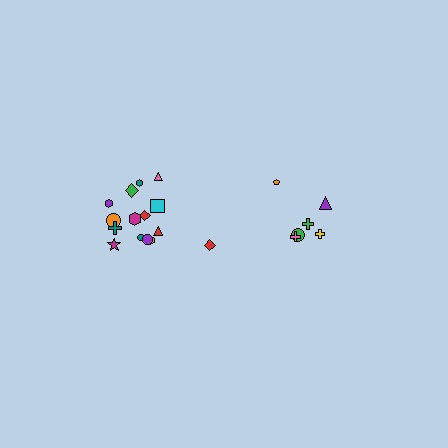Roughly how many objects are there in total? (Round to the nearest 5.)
Roughly 20 objects in total.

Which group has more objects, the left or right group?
The left group.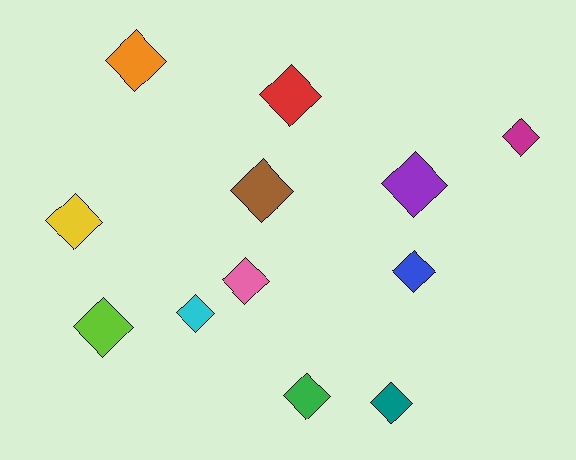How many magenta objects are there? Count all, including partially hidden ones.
There is 1 magenta object.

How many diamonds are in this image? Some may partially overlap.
There are 12 diamonds.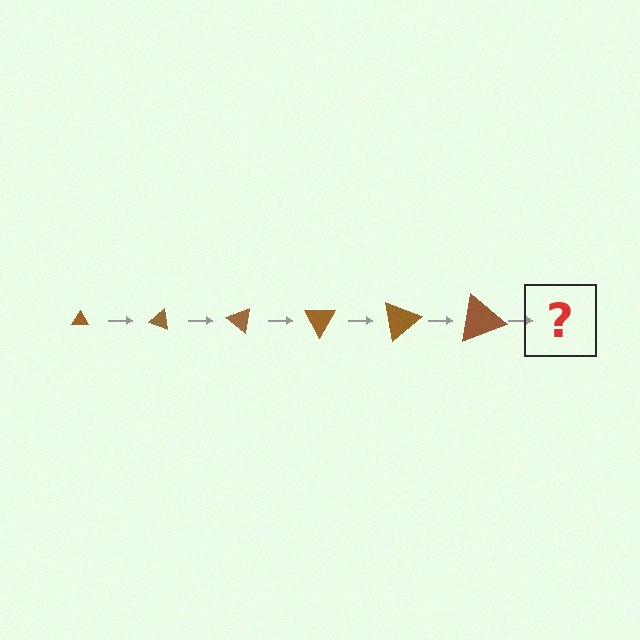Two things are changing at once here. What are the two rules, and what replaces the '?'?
The two rules are that the triangle grows larger each step and it rotates 20 degrees each step. The '?' should be a triangle, larger than the previous one and rotated 120 degrees from the start.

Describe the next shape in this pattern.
It should be a triangle, larger than the previous one and rotated 120 degrees from the start.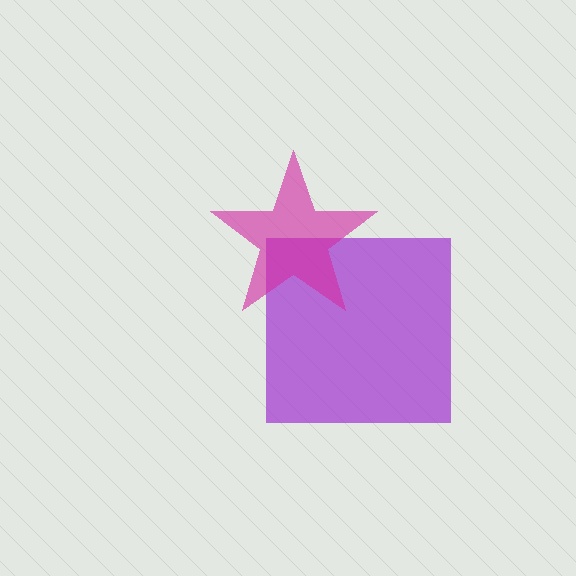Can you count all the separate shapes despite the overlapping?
Yes, there are 2 separate shapes.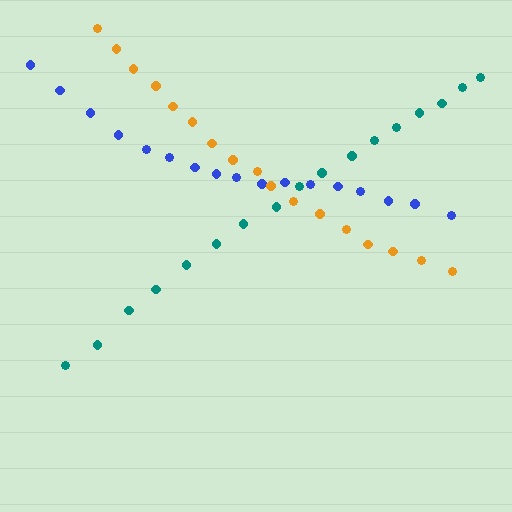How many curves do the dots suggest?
There are 3 distinct paths.